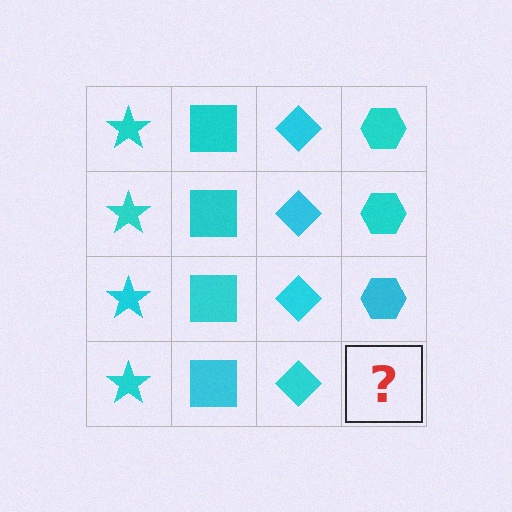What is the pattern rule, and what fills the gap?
The rule is that each column has a consistent shape. The gap should be filled with a cyan hexagon.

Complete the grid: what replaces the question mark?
The question mark should be replaced with a cyan hexagon.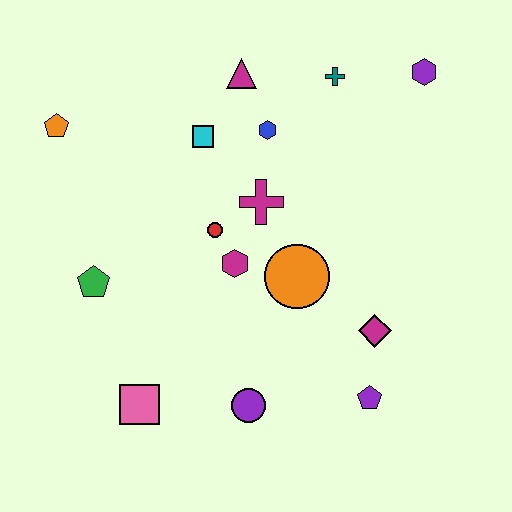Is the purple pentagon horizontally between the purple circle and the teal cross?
No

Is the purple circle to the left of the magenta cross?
Yes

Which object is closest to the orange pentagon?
The cyan square is closest to the orange pentagon.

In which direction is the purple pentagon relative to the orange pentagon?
The purple pentagon is to the right of the orange pentagon.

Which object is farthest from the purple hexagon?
The pink square is farthest from the purple hexagon.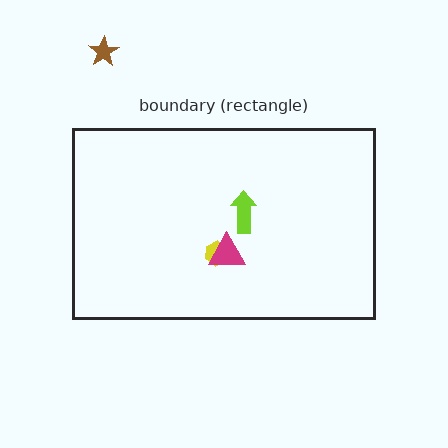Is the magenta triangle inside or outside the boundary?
Inside.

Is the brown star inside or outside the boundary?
Outside.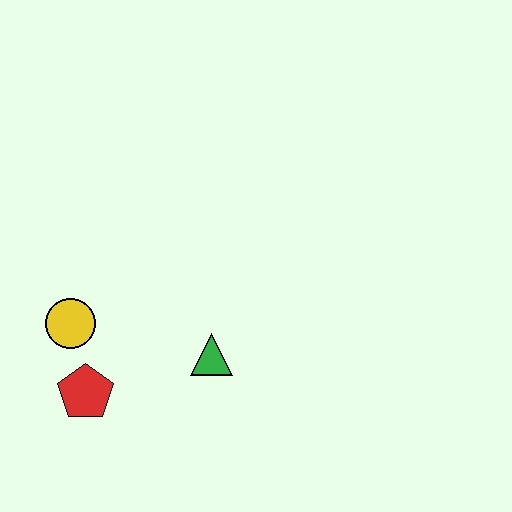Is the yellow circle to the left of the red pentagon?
Yes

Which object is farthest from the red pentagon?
The green triangle is farthest from the red pentagon.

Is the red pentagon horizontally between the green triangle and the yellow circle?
Yes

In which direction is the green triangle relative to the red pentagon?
The green triangle is to the right of the red pentagon.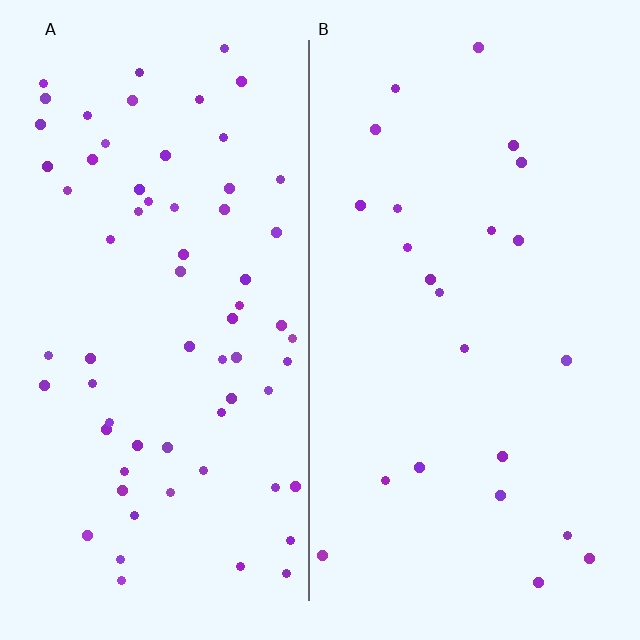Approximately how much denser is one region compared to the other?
Approximately 2.9× — region A over region B.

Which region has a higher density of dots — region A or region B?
A (the left).